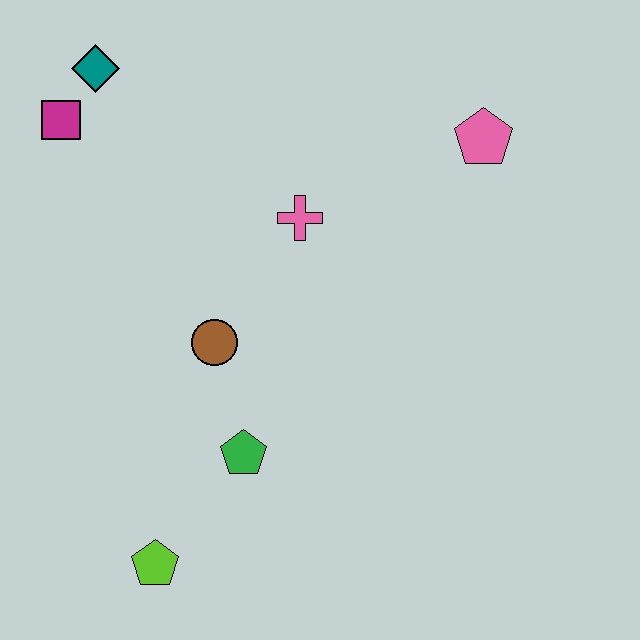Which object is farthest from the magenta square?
The lime pentagon is farthest from the magenta square.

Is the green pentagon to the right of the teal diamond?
Yes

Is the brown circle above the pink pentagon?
No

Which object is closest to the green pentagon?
The brown circle is closest to the green pentagon.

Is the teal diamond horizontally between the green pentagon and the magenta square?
Yes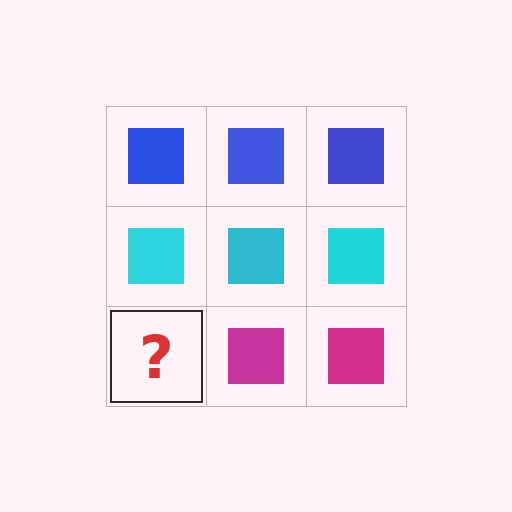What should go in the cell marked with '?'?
The missing cell should contain a magenta square.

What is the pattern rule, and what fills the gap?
The rule is that each row has a consistent color. The gap should be filled with a magenta square.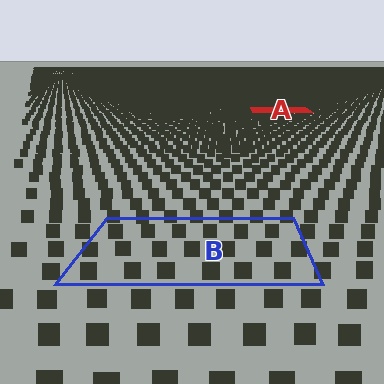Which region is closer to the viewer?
Region B is closer. The texture elements there are larger and more spread out.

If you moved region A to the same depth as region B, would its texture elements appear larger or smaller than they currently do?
They would appear larger. At a closer depth, the same texture elements are projected at a bigger on-screen size.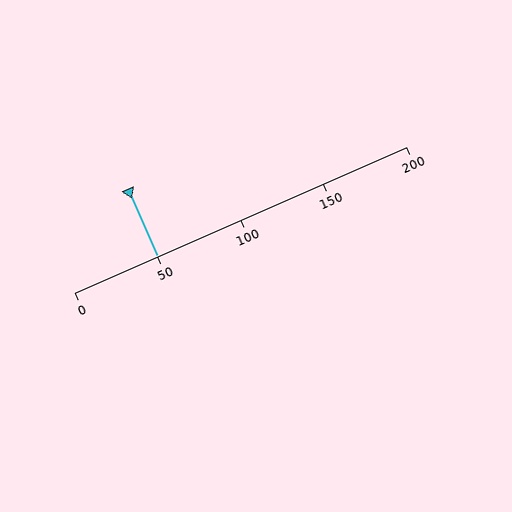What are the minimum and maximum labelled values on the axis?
The axis runs from 0 to 200.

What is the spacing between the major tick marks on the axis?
The major ticks are spaced 50 apart.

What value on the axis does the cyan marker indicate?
The marker indicates approximately 50.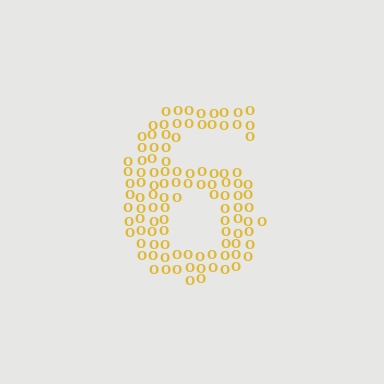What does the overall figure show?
The overall figure shows the digit 6.